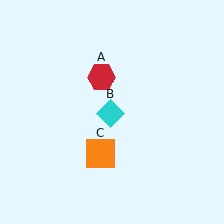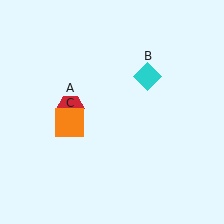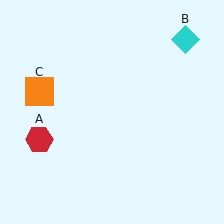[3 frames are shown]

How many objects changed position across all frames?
3 objects changed position: red hexagon (object A), cyan diamond (object B), orange square (object C).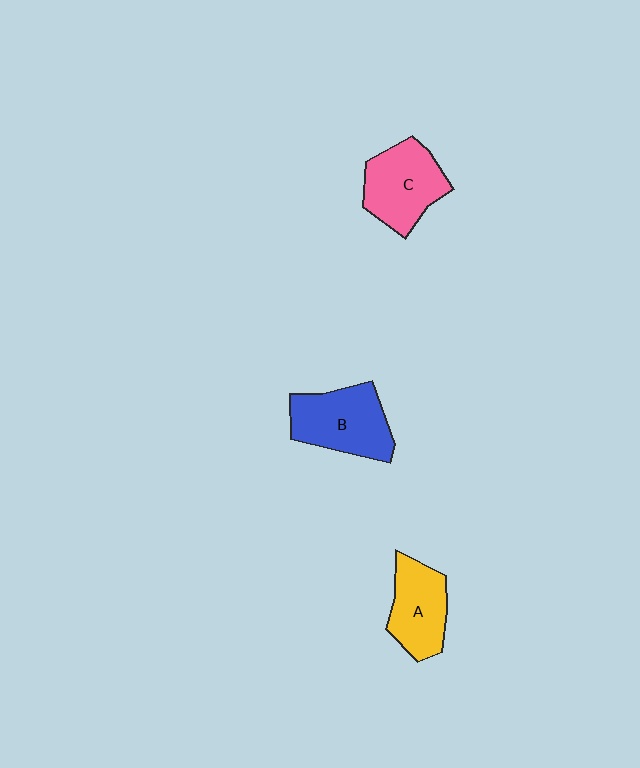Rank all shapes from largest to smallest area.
From largest to smallest: B (blue), C (pink), A (yellow).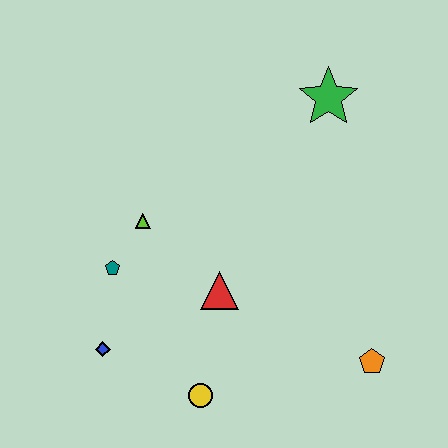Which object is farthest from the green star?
The blue diamond is farthest from the green star.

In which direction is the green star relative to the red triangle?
The green star is above the red triangle.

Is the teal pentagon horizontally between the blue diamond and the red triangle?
Yes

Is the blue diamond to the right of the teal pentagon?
No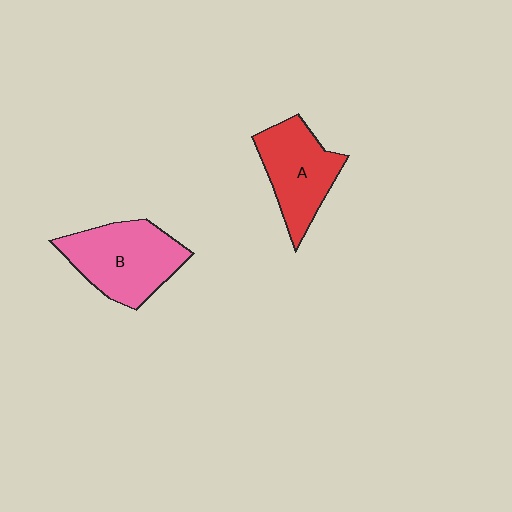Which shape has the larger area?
Shape B (pink).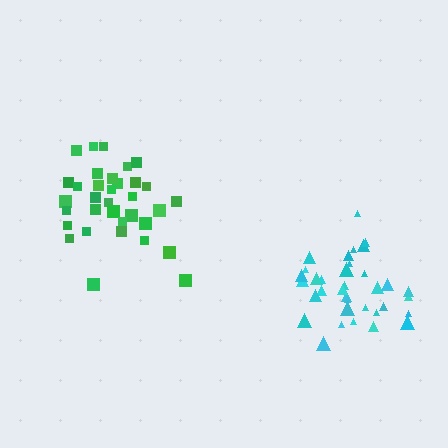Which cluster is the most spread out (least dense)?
Cyan.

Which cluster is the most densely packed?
Green.